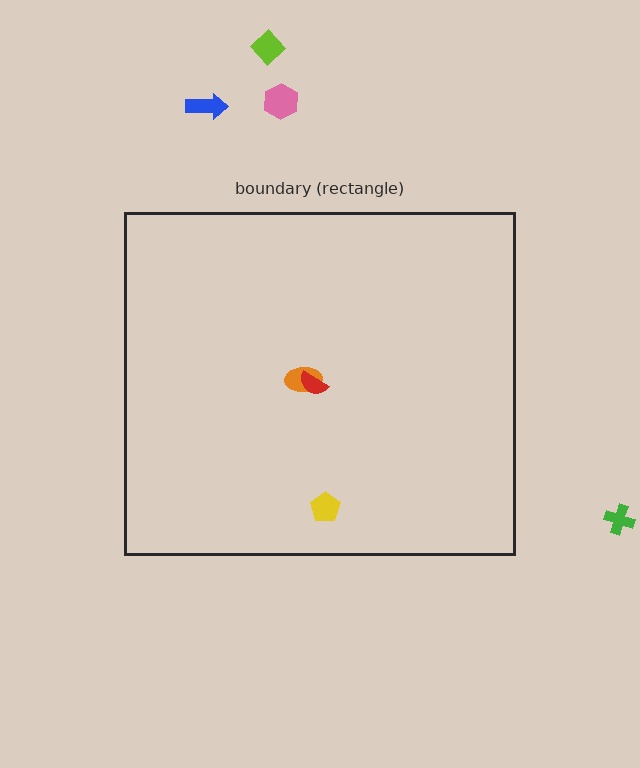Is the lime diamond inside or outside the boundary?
Outside.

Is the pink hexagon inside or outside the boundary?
Outside.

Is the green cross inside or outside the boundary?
Outside.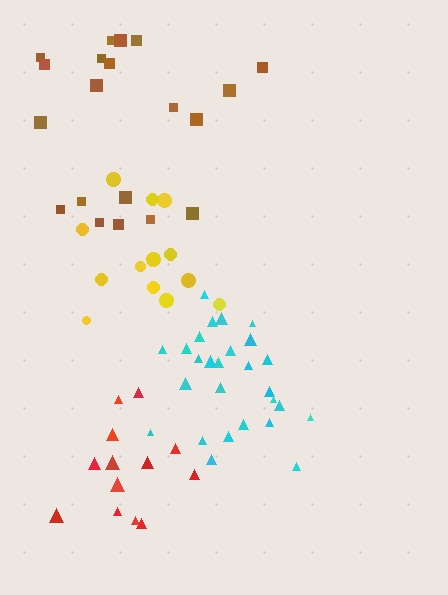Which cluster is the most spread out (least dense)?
Red.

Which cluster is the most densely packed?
Cyan.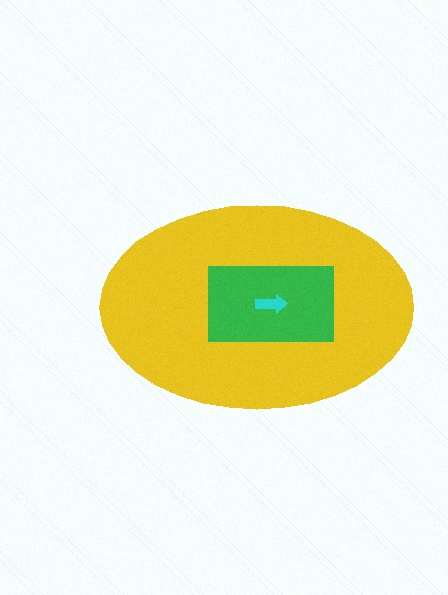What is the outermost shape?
The yellow ellipse.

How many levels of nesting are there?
3.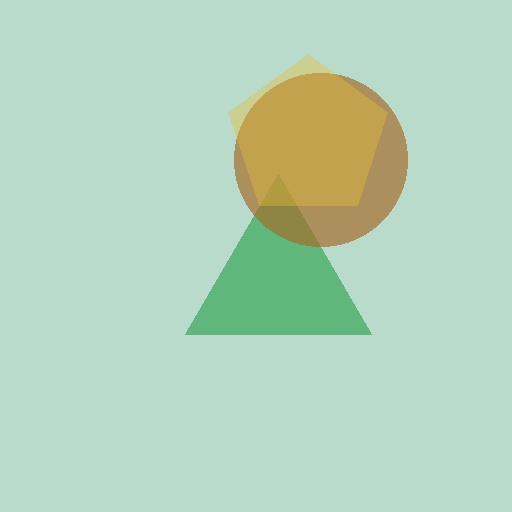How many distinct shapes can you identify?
There are 3 distinct shapes: a green triangle, a brown circle, a yellow pentagon.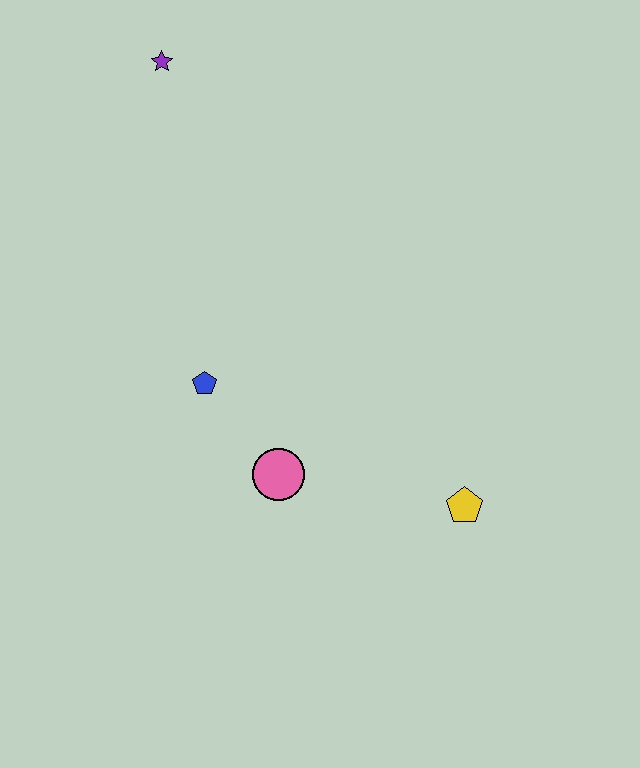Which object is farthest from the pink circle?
The purple star is farthest from the pink circle.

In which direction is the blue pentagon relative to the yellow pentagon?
The blue pentagon is to the left of the yellow pentagon.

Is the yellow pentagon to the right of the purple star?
Yes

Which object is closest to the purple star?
The blue pentagon is closest to the purple star.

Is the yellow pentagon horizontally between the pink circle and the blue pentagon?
No